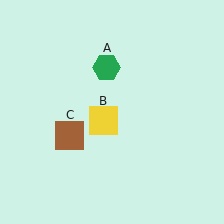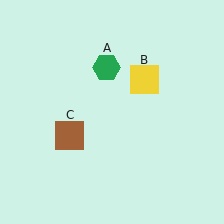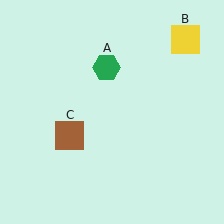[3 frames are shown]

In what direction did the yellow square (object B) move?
The yellow square (object B) moved up and to the right.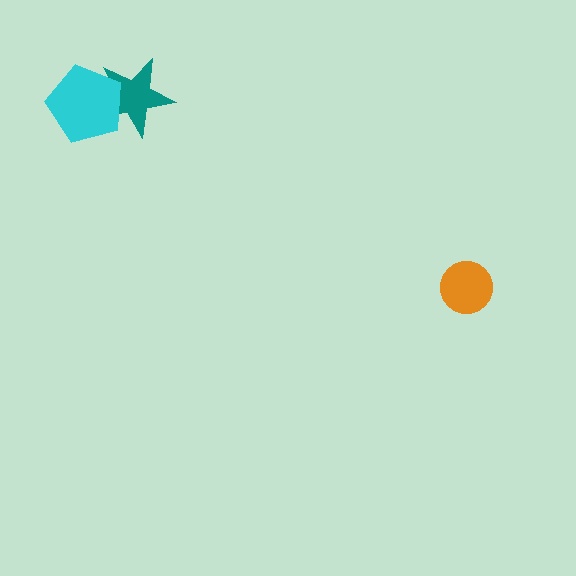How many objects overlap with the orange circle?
0 objects overlap with the orange circle.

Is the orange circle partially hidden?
No, no other shape covers it.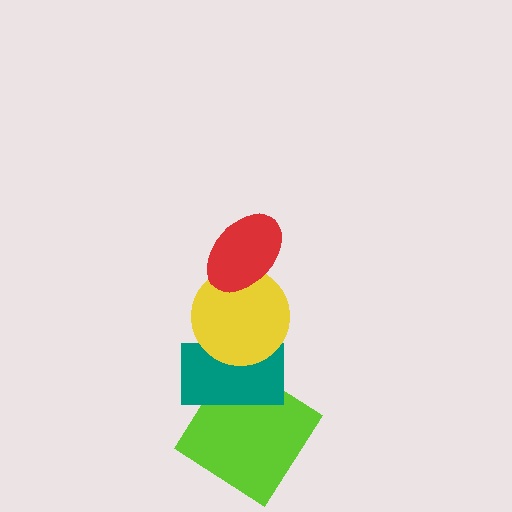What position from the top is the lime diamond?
The lime diamond is 4th from the top.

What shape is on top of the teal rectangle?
The yellow circle is on top of the teal rectangle.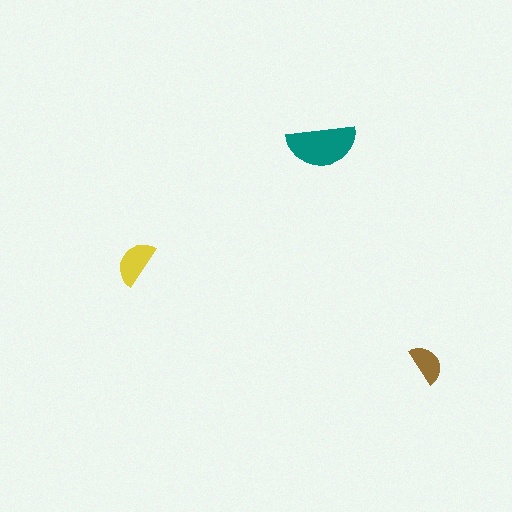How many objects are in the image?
There are 3 objects in the image.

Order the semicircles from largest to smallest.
the teal one, the yellow one, the brown one.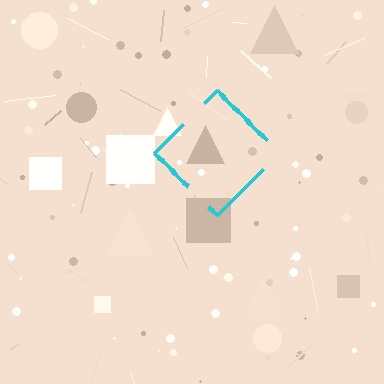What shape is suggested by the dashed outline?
The dashed outline suggests a diamond.